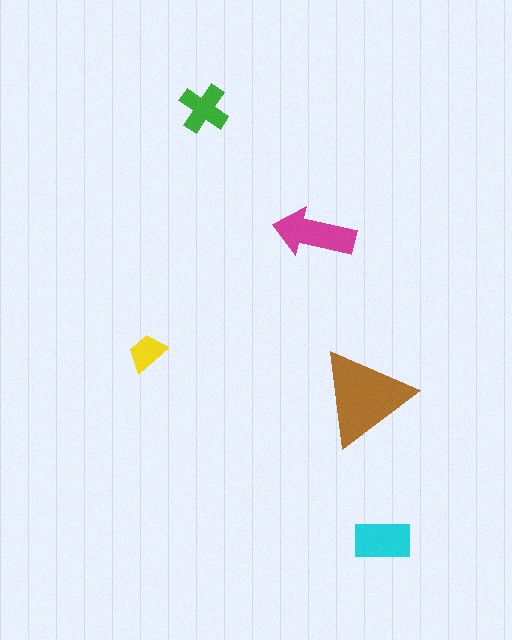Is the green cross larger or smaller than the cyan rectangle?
Smaller.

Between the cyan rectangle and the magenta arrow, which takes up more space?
The magenta arrow.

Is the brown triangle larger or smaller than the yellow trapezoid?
Larger.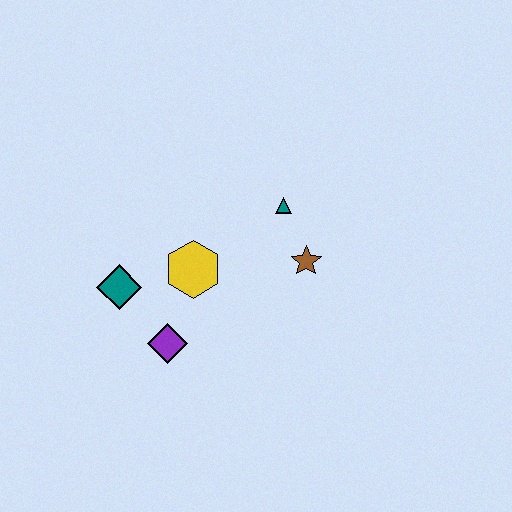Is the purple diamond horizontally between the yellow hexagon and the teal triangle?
No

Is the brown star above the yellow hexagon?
Yes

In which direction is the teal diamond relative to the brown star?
The teal diamond is to the left of the brown star.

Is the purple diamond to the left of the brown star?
Yes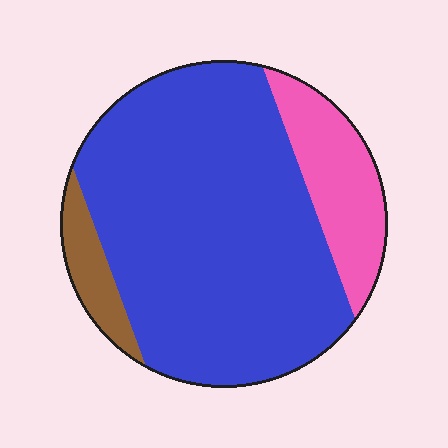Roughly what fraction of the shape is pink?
Pink covers around 15% of the shape.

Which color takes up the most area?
Blue, at roughly 75%.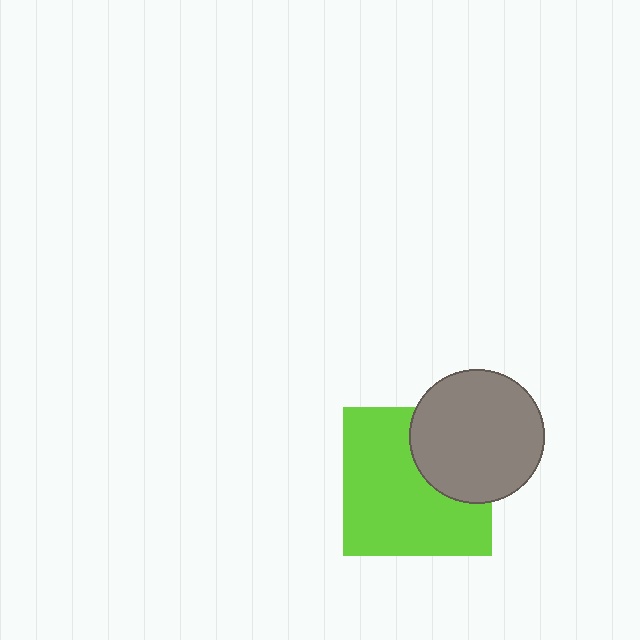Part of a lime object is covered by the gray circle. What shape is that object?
It is a square.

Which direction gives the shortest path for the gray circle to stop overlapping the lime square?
Moving toward the upper-right gives the shortest separation.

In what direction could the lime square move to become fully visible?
The lime square could move toward the lower-left. That would shift it out from behind the gray circle entirely.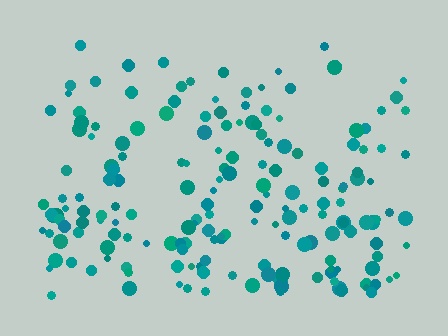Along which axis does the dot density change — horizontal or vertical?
Vertical.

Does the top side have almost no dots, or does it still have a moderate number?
Still a moderate number, just noticeably fewer than the bottom.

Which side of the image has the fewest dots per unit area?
The top.